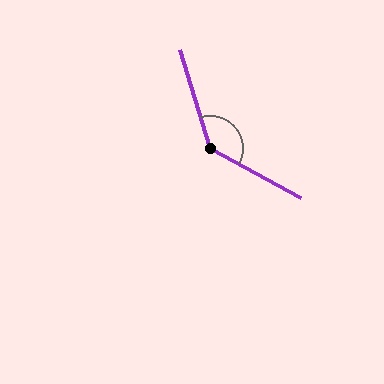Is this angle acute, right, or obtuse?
It is obtuse.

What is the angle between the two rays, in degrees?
Approximately 135 degrees.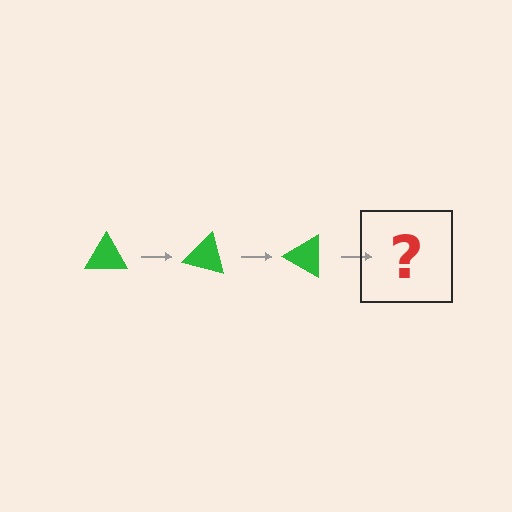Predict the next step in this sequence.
The next step is a green triangle rotated 45 degrees.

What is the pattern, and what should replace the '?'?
The pattern is that the triangle rotates 15 degrees each step. The '?' should be a green triangle rotated 45 degrees.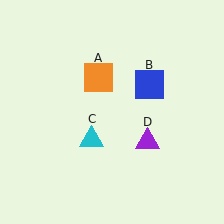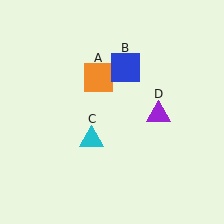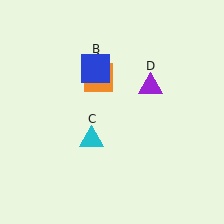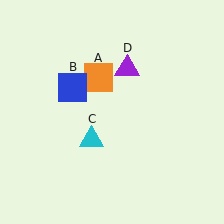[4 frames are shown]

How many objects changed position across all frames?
2 objects changed position: blue square (object B), purple triangle (object D).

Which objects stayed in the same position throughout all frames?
Orange square (object A) and cyan triangle (object C) remained stationary.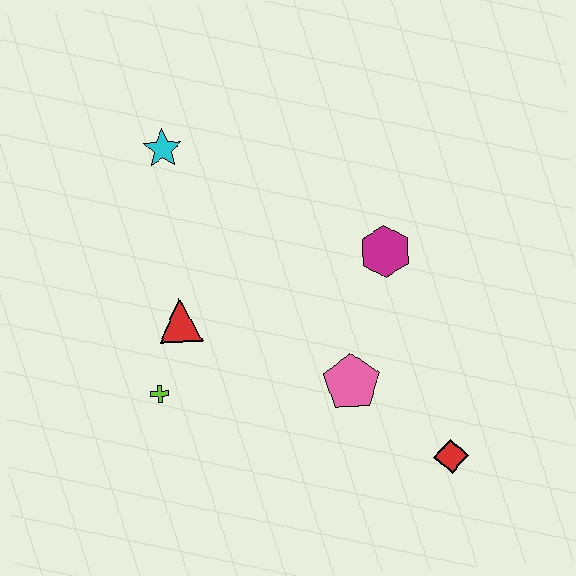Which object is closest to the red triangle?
The lime cross is closest to the red triangle.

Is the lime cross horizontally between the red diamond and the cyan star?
No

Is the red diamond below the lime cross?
Yes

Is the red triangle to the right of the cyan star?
Yes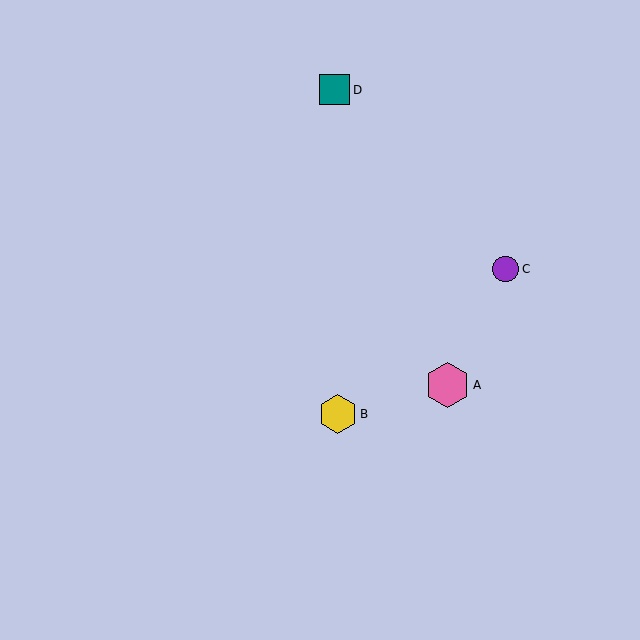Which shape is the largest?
The pink hexagon (labeled A) is the largest.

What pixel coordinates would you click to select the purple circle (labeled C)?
Click at (506, 269) to select the purple circle C.